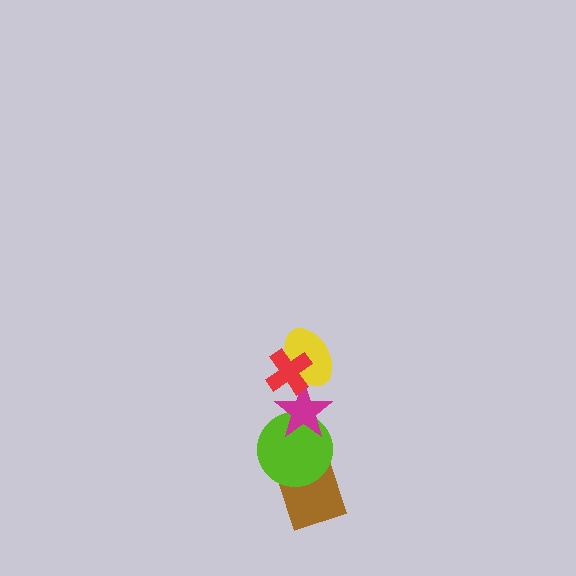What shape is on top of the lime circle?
The magenta star is on top of the lime circle.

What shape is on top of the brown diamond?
The lime circle is on top of the brown diamond.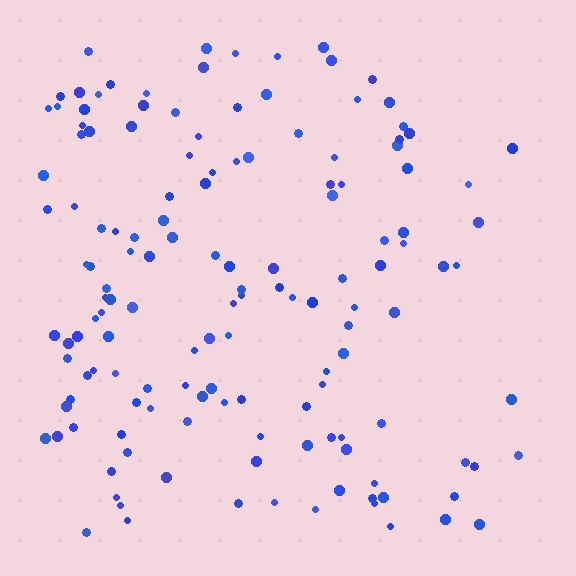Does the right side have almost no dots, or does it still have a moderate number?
Still a moderate number, just noticeably fewer than the left.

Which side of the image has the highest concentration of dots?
The left.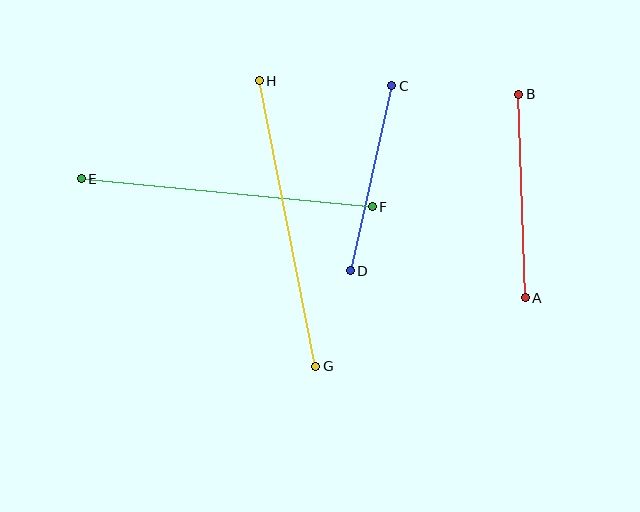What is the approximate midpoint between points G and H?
The midpoint is at approximately (288, 223) pixels.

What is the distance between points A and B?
The distance is approximately 204 pixels.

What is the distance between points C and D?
The distance is approximately 190 pixels.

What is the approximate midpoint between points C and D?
The midpoint is at approximately (371, 178) pixels.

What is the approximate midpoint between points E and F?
The midpoint is at approximately (227, 193) pixels.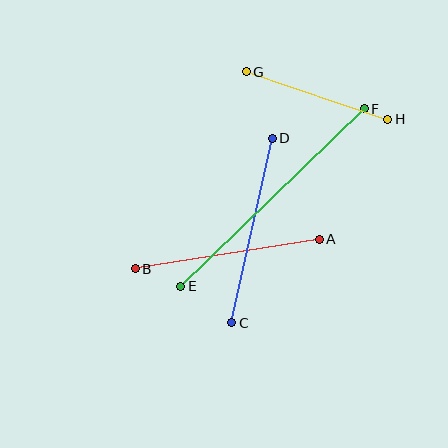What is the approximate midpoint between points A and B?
The midpoint is at approximately (227, 254) pixels.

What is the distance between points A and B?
The distance is approximately 186 pixels.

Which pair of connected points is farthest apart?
Points E and F are farthest apart.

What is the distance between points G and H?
The distance is approximately 149 pixels.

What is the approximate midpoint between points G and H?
The midpoint is at approximately (317, 96) pixels.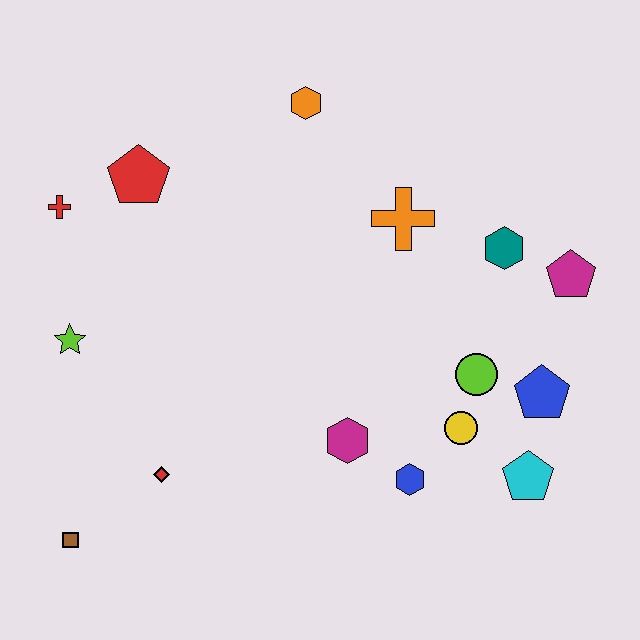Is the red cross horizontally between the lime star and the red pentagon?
No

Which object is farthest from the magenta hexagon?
The red cross is farthest from the magenta hexagon.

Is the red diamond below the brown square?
No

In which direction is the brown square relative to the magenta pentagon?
The brown square is to the left of the magenta pentagon.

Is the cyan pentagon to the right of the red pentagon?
Yes